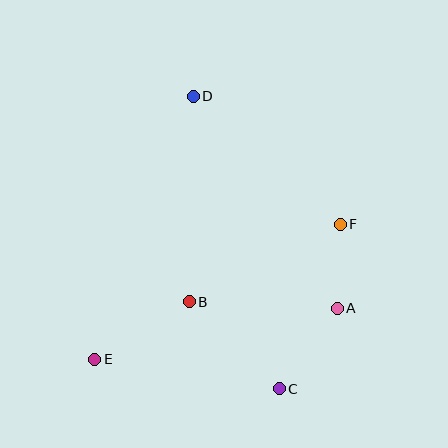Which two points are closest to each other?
Points A and F are closest to each other.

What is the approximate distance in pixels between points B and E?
The distance between B and E is approximately 111 pixels.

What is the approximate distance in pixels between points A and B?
The distance between A and B is approximately 148 pixels.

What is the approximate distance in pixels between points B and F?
The distance between B and F is approximately 170 pixels.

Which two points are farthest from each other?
Points C and D are farthest from each other.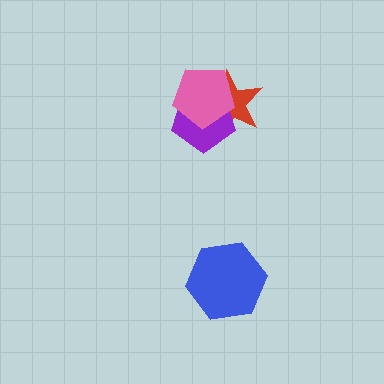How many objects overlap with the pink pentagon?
2 objects overlap with the pink pentagon.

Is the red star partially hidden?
Yes, it is partially covered by another shape.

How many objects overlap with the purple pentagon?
2 objects overlap with the purple pentagon.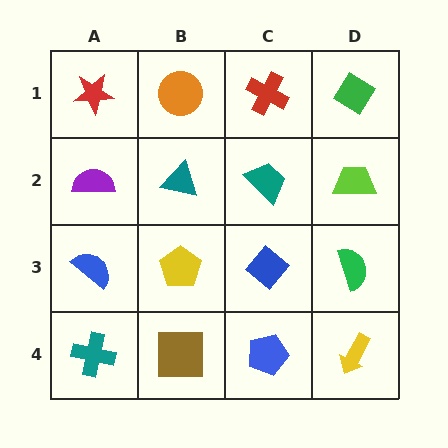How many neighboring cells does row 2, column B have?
4.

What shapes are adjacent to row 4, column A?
A blue semicircle (row 3, column A), a brown square (row 4, column B).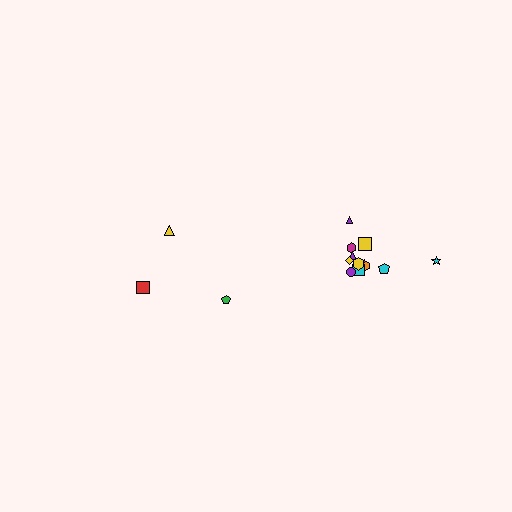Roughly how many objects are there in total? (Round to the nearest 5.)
Roughly 15 objects in total.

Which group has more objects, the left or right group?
The right group.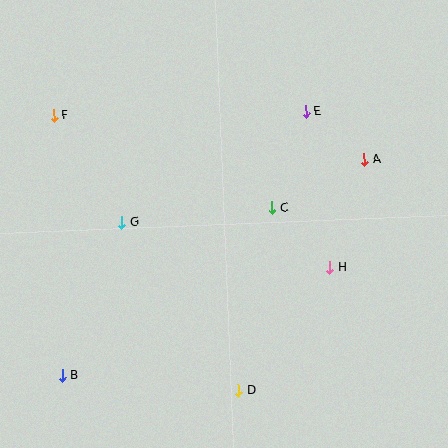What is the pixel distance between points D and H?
The distance between D and H is 153 pixels.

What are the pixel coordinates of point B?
Point B is at (62, 376).